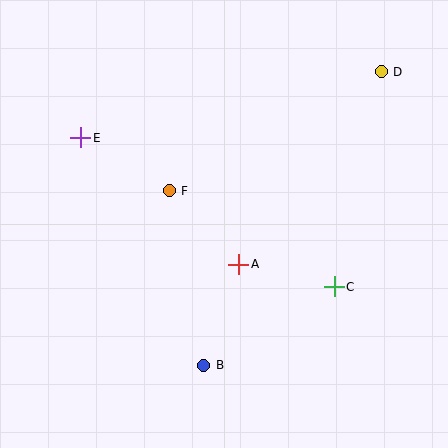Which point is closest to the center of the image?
Point A at (239, 264) is closest to the center.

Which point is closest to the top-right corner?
Point D is closest to the top-right corner.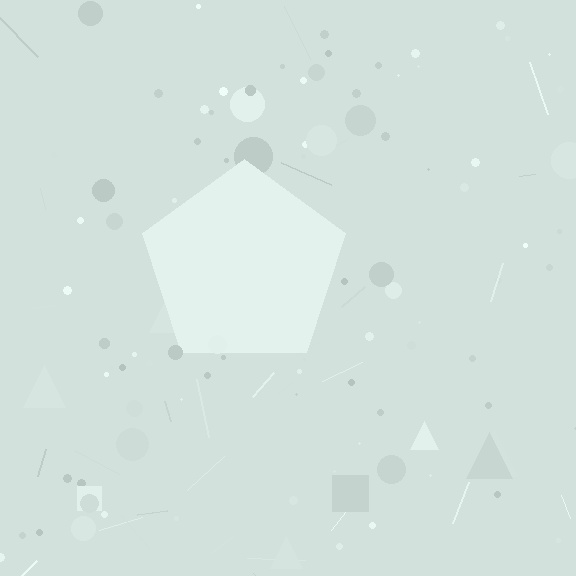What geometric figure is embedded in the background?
A pentagon is embedded in the background.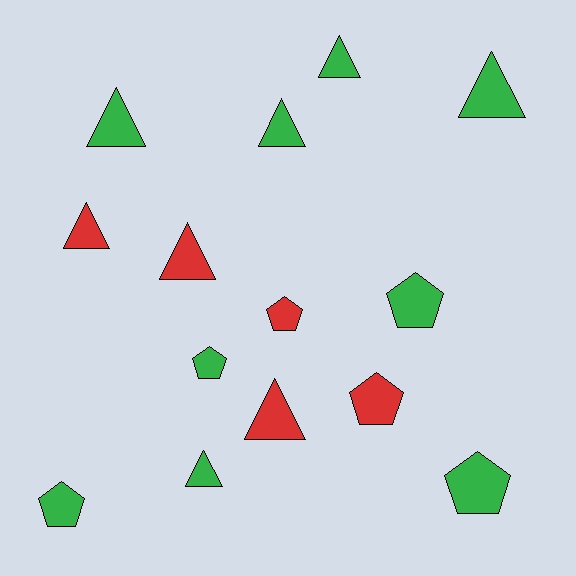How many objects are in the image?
There are 14 objects.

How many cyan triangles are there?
There are no cyan triangles.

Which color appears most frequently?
Green, with 9 objects.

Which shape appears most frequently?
Triangle, with 8 objects.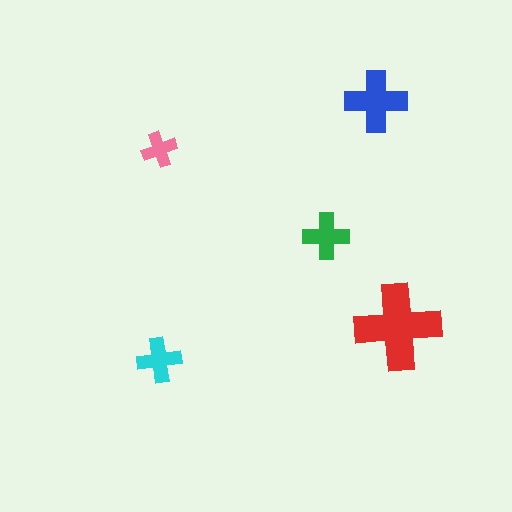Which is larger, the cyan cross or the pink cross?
The cyan one.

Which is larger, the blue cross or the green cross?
The blue one.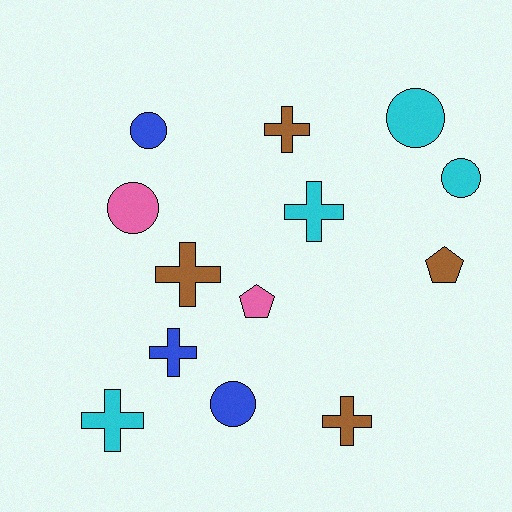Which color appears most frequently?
Cyan, with 4 objects.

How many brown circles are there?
There are no brown circles.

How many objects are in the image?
There are 13 objects.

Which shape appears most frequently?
Cross, with 6 objects.